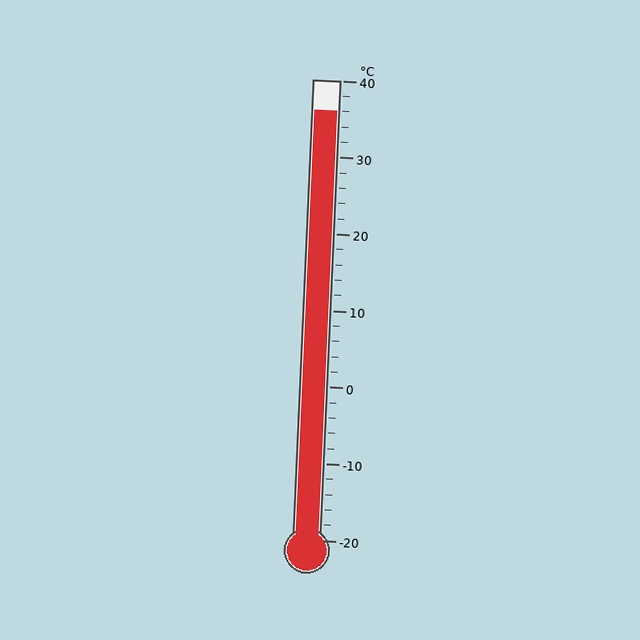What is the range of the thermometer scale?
The thermometer scale ranges from -20°C to 40°C.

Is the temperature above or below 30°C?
The temperature is above 30°C.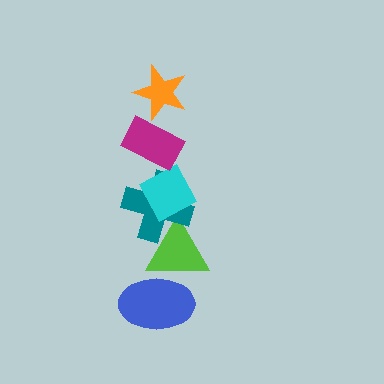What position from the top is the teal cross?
The teal cross is 4th from the top.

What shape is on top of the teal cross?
The cyan diamond is on top of the teal cross.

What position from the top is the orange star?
The orange star is 1st from the top.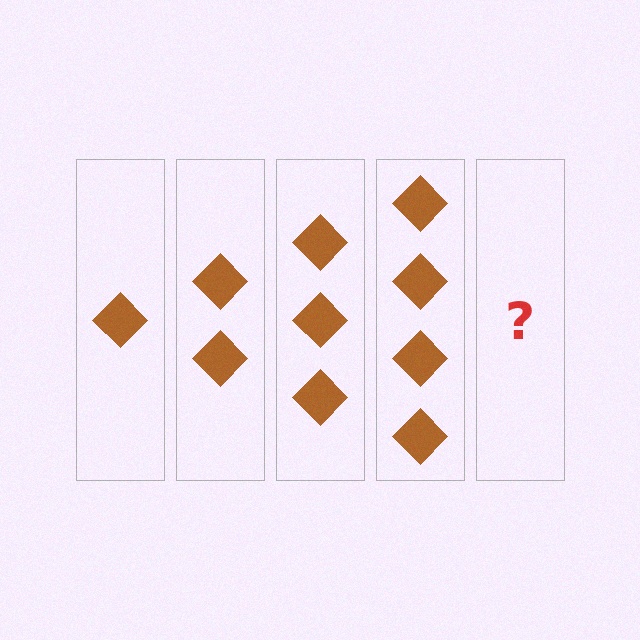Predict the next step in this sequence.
The next step is 5 diamonds.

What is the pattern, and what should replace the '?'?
The pattern is that each step adds one more diamond. The '?' should be 5 diamonds.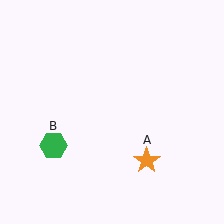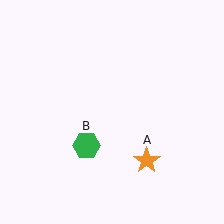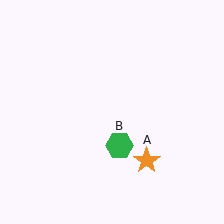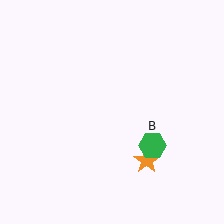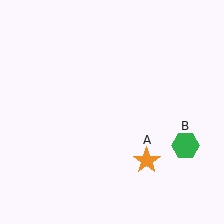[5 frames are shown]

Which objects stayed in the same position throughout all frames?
Orange star (object A) remained stationary.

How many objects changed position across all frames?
1 object changed position: green hexagon (object B).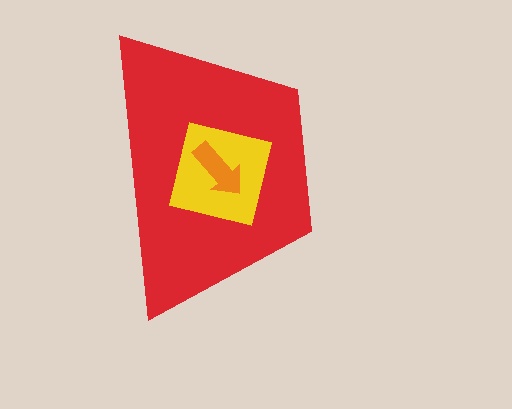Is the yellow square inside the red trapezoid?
Yes.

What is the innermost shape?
The orange arrow.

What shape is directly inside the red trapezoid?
The yellow square.